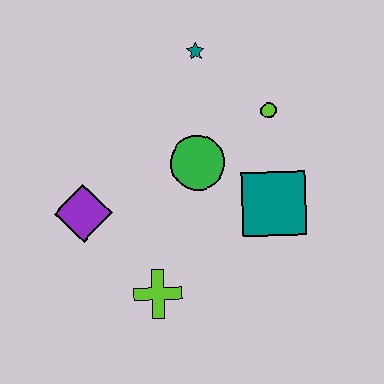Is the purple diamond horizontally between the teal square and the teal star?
No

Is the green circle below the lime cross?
No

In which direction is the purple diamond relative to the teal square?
The purple diamond is to the left of the teal square.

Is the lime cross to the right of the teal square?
No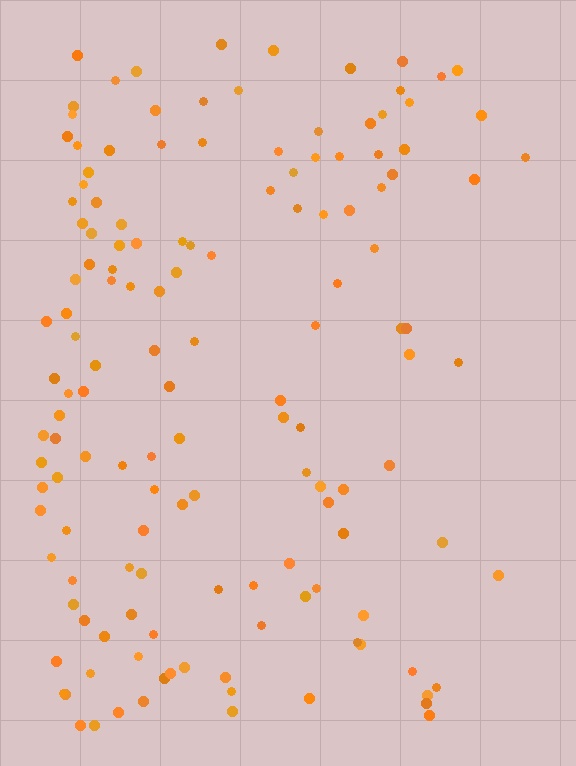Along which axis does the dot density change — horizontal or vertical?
Horizontal.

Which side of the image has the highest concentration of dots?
The left.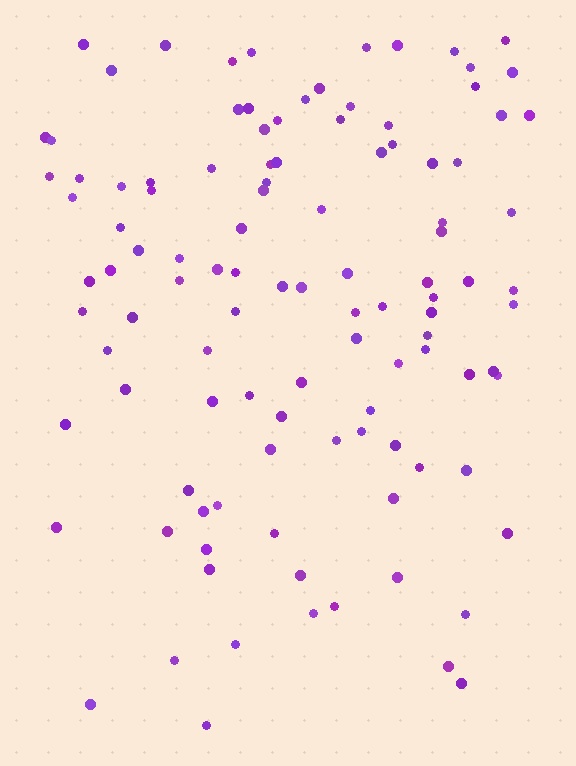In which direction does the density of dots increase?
From bottom to top, with the top side densest.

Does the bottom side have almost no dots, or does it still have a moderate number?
Still a moderate number, just noticeably fewer than the top.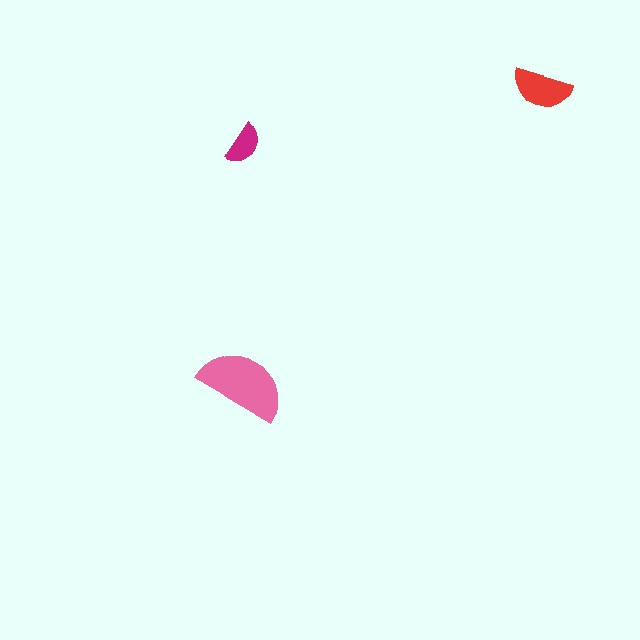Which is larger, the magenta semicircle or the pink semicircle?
The pink one.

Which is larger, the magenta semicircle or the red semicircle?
The red one.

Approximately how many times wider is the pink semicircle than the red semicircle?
About 1.5 times wider.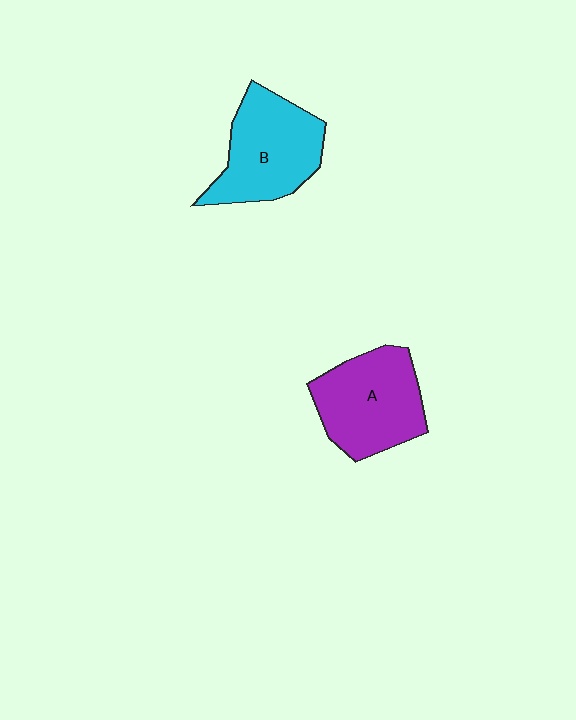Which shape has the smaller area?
Shape B (cyan).